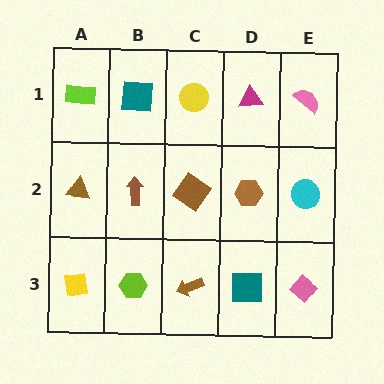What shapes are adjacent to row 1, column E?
A cyan circle (row 2, column E), a magenta triangle (row 1, column D).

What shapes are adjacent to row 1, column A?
A brown triangle (row 2, column A), a teal square (row 1, column B).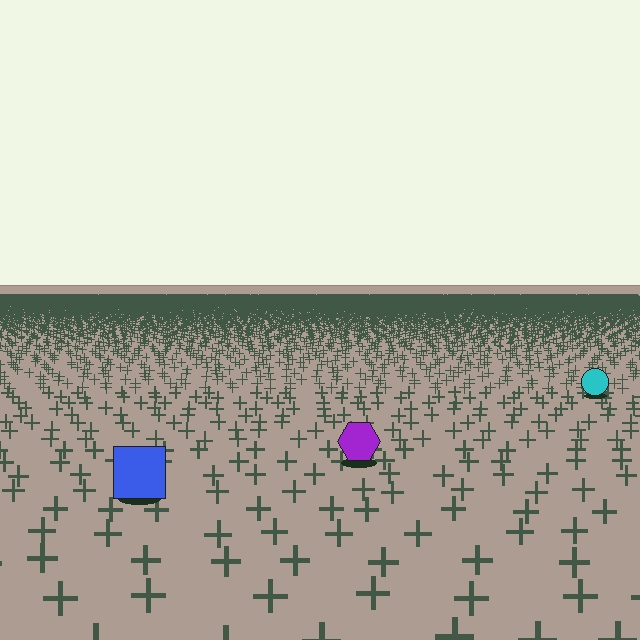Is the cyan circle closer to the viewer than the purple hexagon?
No. The purple hexagon is closer — you can tell from the texture gradient: the ground texture is coarser near it.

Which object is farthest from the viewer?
The cyan circle is farthest from the viewer. It appears smaller and the ground texture around it is denser.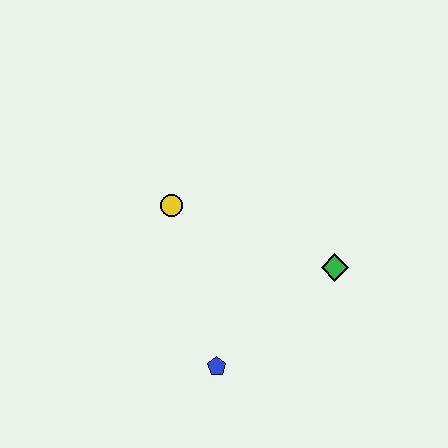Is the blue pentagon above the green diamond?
No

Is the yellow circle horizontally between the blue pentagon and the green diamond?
No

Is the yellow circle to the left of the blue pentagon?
Yes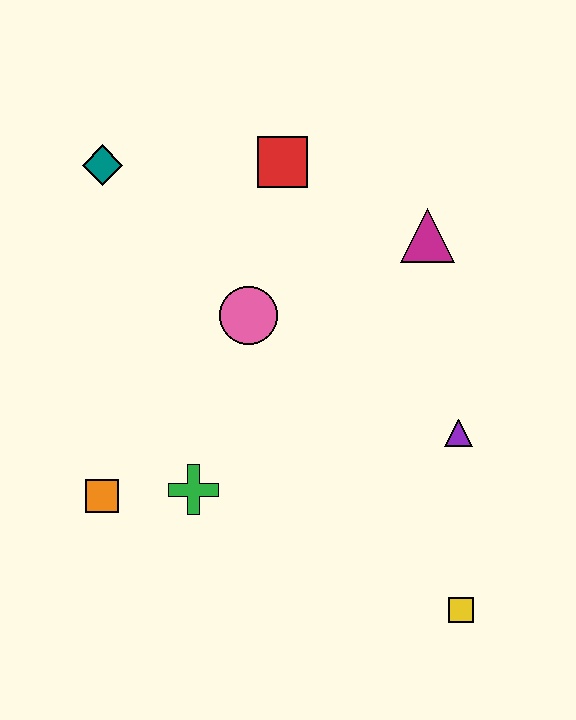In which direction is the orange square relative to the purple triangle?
The orange square is to the left of the purple triangle.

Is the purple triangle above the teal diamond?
No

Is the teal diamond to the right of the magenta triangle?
No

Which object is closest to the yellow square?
The purple triangle is closest to the yellow square.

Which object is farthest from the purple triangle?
The teal diamond is farthest from the purple triangle.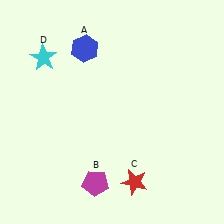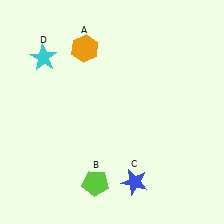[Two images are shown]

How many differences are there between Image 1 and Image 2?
There are 3 differences between the two images.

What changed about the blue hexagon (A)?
In Image 1, A is blue. In Image 2, it changed to orange.